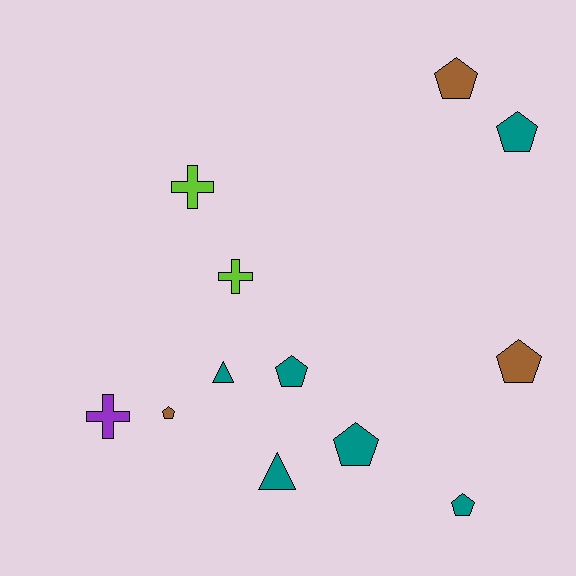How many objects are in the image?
There are 12 objects.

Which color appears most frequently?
Teal, with 6 objects.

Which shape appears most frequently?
Pentagon, with 7 objects.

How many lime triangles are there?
There are no lime triangles.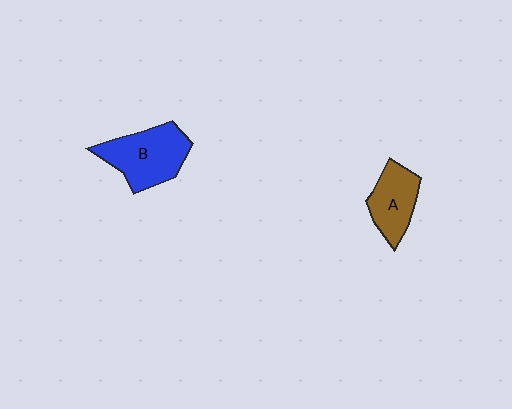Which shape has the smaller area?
Shape A (brown).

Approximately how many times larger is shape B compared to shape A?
Approximately 1.4 times.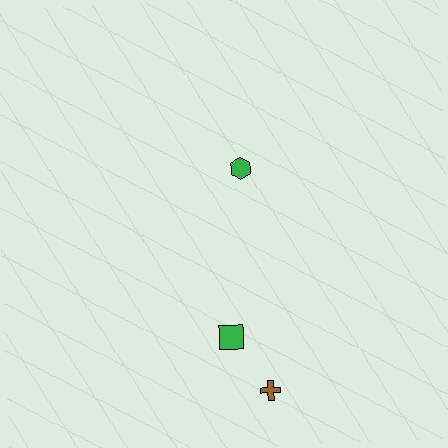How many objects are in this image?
There are 3 objects.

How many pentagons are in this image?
There are no pentagons.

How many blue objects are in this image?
There are no blue objects.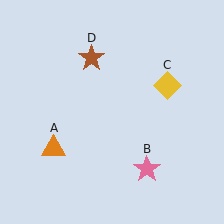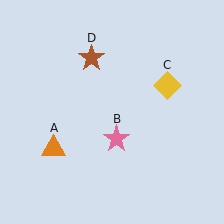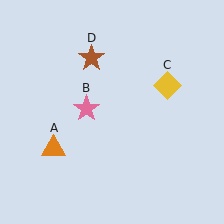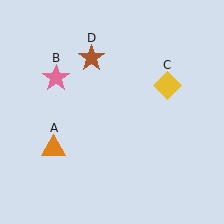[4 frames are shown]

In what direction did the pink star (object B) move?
The pink star (object B) moved up and to the left.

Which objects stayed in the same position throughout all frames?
Orange triangle (object A) and yellow diamond (object C) and brown star (object D) remained stationary.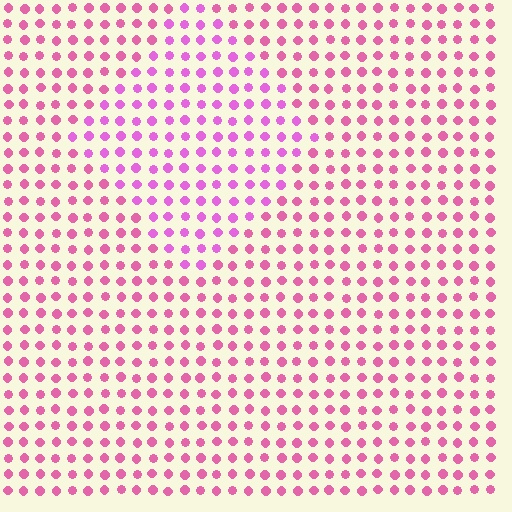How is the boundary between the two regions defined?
The boundary is defined purely by a slight shift in hue (about 25 degrees). Spacing, size, and orientation are identical on both sides.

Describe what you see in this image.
The image is filled with small pink elements in a uniform arrangement. A diamond-shaped region is visible where the elements are tinted to a slightly different hue, forming a subtle color boundary.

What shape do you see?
I see a diamond.